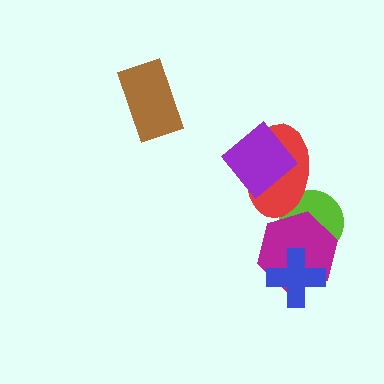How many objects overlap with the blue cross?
1 object overlaps with the blue cross.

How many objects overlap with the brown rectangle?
0 objects overlap with the brown rectangle.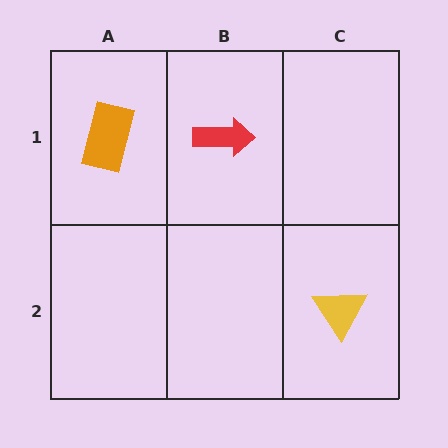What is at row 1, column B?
A red arrow.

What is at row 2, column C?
A yellow triangle.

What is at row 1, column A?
An orange rectangle.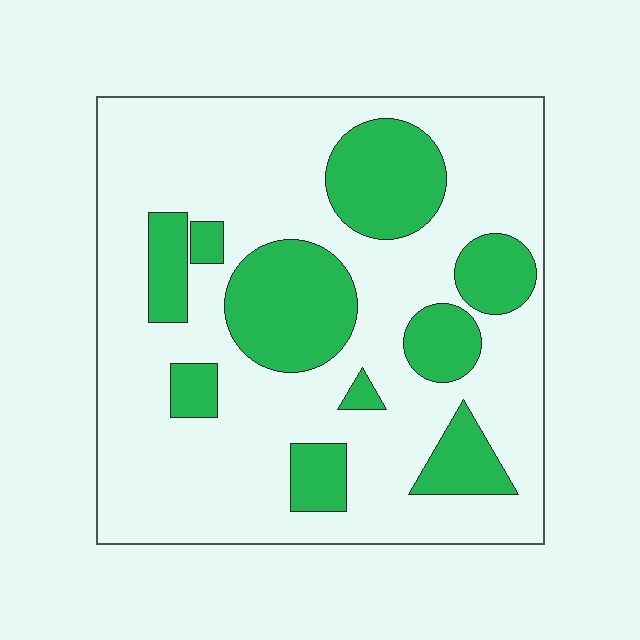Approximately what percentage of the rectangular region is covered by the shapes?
Approximately 25%.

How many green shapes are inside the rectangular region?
10.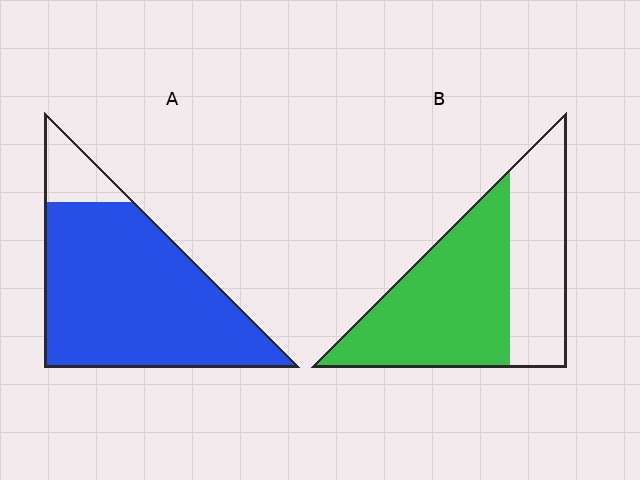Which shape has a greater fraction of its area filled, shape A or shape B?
Shape A.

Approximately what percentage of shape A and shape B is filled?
A is approximately 90% and B is approximately 60%.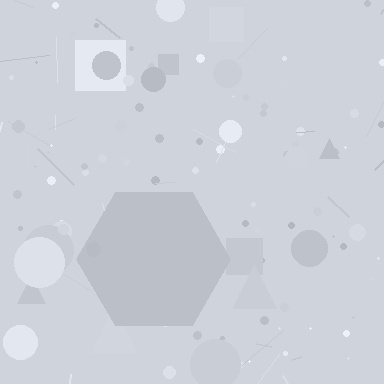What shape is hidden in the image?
A hexagon is hidden in the image.